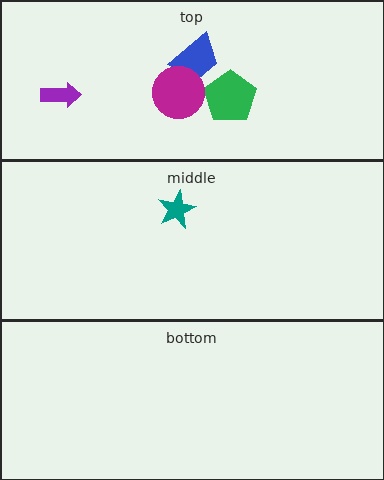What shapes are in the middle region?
The teal star.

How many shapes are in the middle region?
1.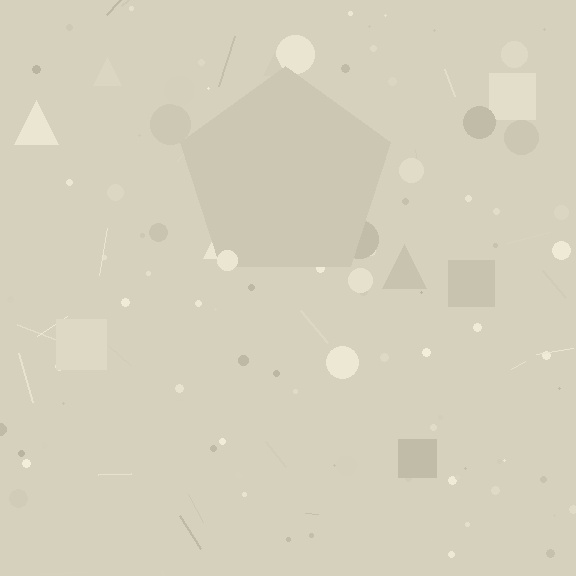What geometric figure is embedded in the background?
A pentagon is embedded in the background.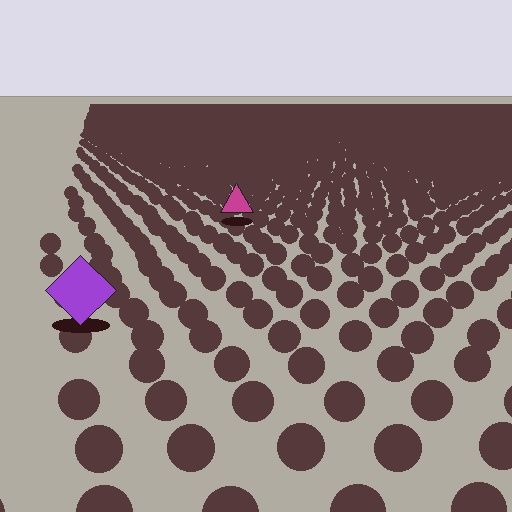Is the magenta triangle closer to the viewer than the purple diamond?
No. The purple diamond is closer — you can tell from the texture gradient: the ground texture is coarser near it.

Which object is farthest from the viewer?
The magenta triangle is farthest from the viewer. It appears smaller and the ground texture around it is denser.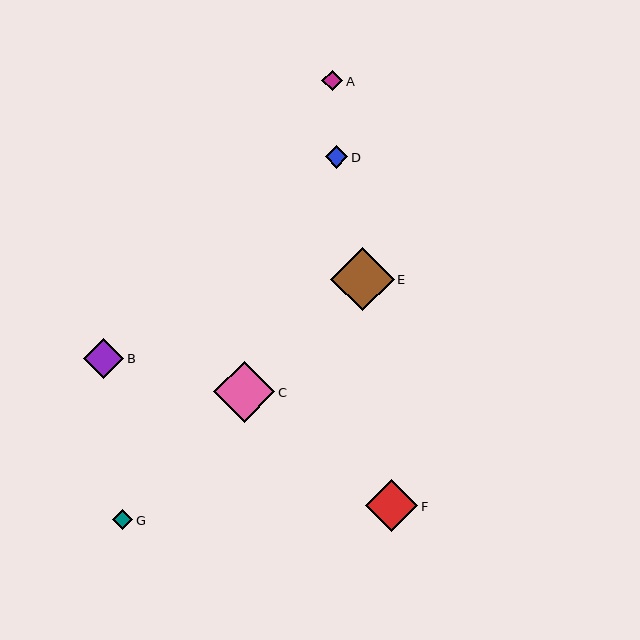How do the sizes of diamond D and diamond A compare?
Diamond D and diamond A are approximately the same size.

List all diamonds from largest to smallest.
From largest to smallest: E, C, F, B, D, A, G.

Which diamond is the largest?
Diamond E is the largest with a size of approximately 63 pixels.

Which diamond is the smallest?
Diamond G is the smallest with a size of approximately 20 pixels.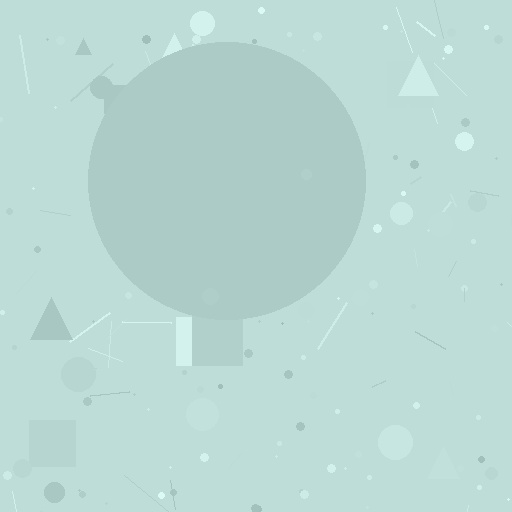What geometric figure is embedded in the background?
A circle is embedded in the background.